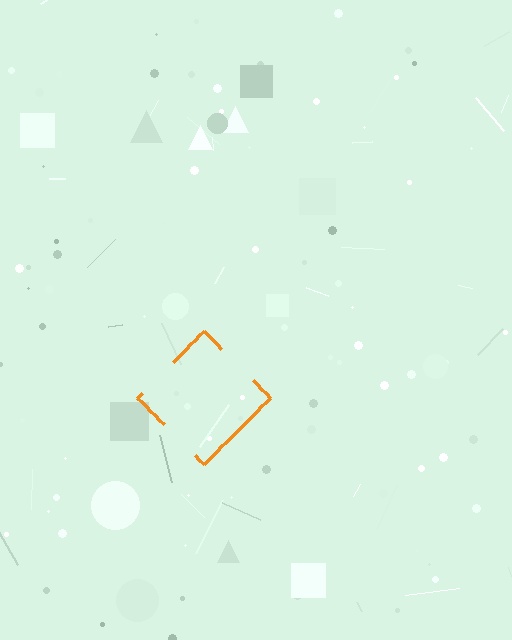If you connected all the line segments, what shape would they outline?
They would outline a diamond.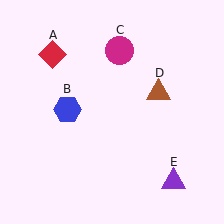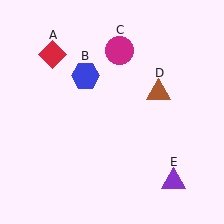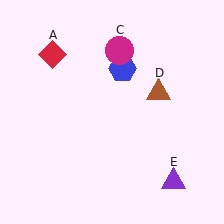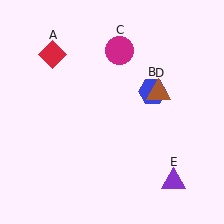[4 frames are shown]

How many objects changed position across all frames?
1 object changed position: blue hexagon (object B).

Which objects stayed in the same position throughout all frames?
Red diamond (object A) and magenta circle (object C) and brown triangle (object D) and purple triangle (object E) remained stationary.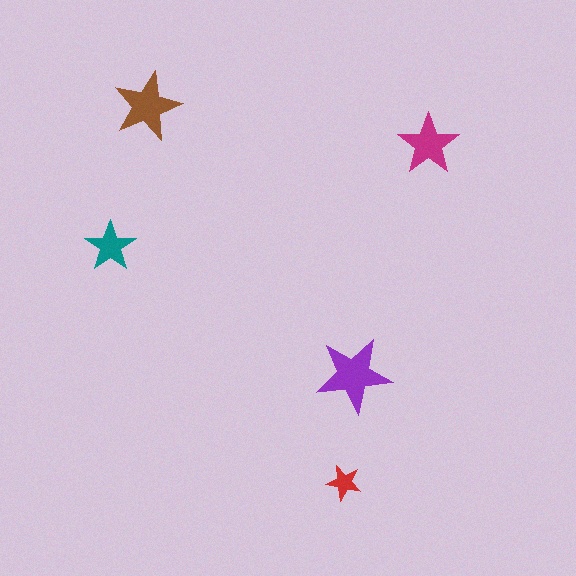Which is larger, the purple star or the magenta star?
The purple one.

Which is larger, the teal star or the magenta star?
The magenta one.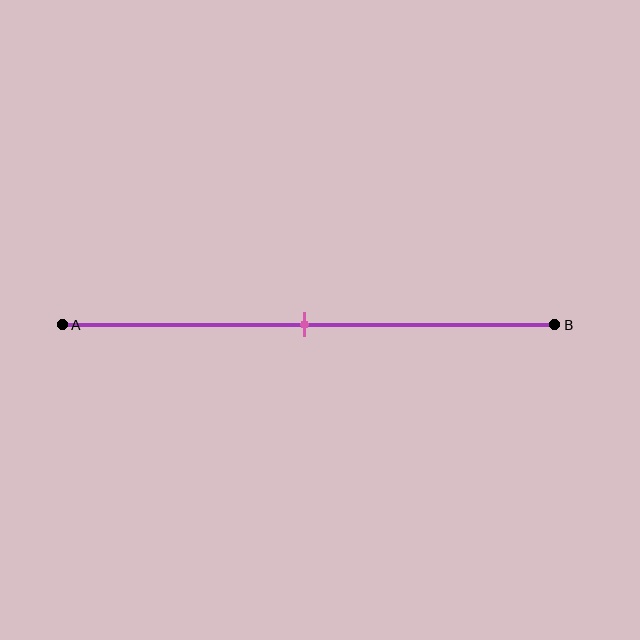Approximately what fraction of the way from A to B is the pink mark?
The pink mark is approximately 50% of the way from A to B.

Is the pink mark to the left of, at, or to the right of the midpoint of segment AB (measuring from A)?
The pink mark is approximately at the midpoint of segment AB.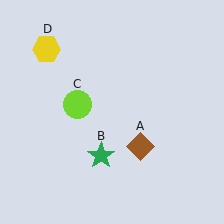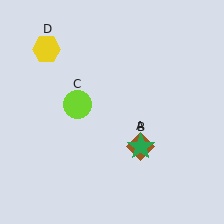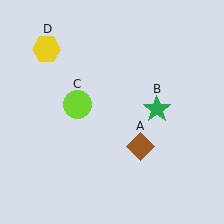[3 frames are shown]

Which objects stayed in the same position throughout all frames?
Brown diamond (object A) and lime circle (object C) and yellow hexagon (object D) remained stationary.